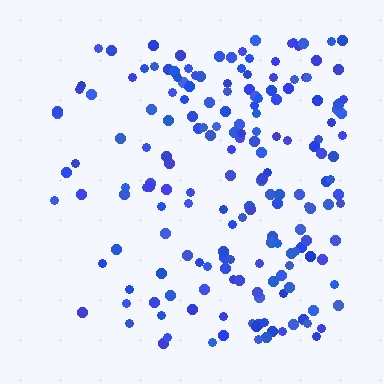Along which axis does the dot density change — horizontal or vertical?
Horizontal.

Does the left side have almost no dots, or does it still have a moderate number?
Still a moderate number, just noticeably fewer than the right.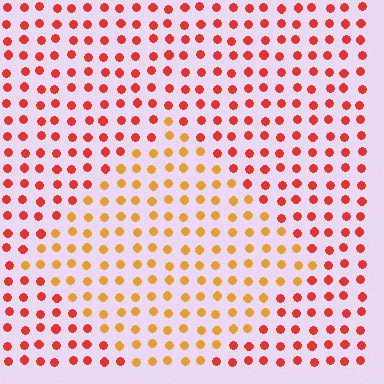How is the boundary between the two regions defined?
The boundary is defined purely by a slight shift in hue (about 36 degrees). Spacing, size, and orientation are identical on both sides.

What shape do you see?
I see a diamond.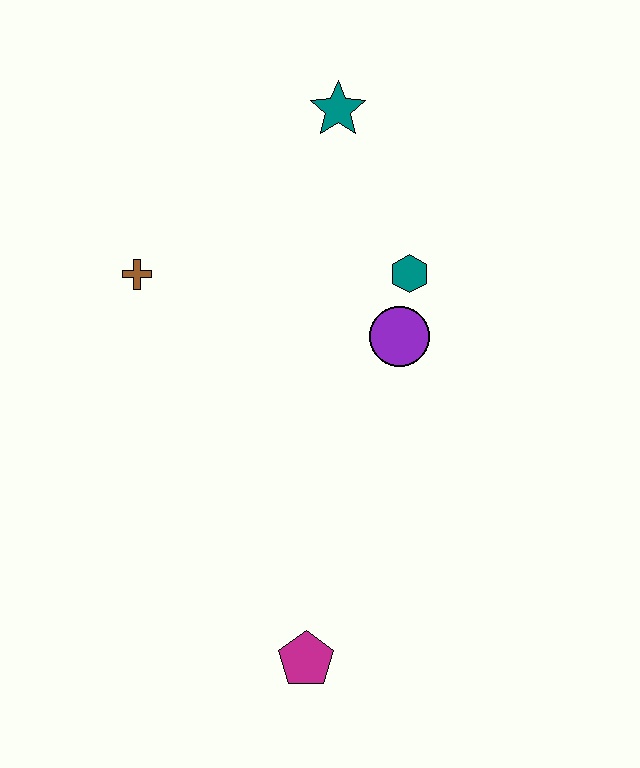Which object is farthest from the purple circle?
The magenta pentagon is farthest from the purple circle.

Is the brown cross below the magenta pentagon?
No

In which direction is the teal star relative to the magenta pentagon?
The teal star is above the magenta pentagon.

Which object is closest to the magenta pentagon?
The purple circle is closest to the magenta pentagon.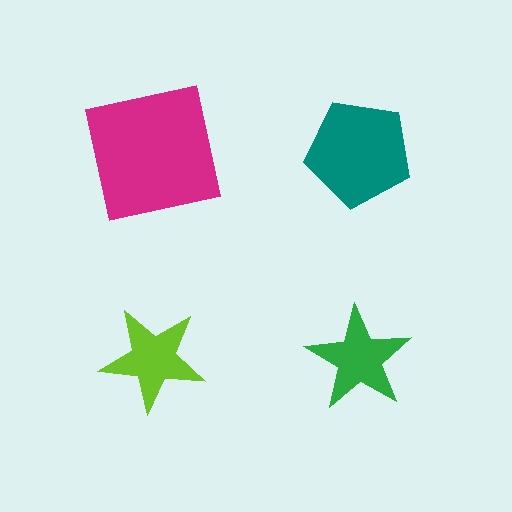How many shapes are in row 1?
2 shapes.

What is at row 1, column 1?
A magenta square.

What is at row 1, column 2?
A teal pentagon.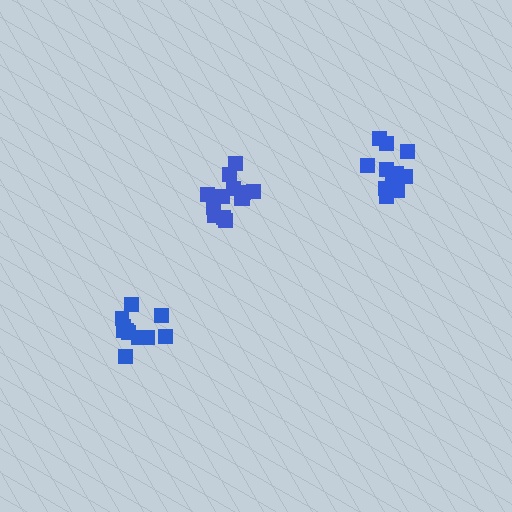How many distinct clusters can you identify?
There are 3 distinct clusters.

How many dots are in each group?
Group 1: 13 dots, Group 2: 11 dots, Group 3: 11 dots (35 total).